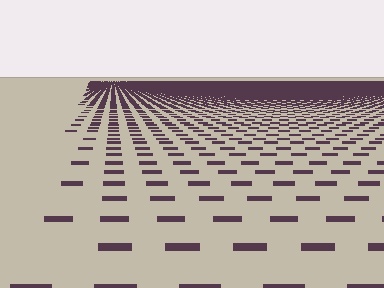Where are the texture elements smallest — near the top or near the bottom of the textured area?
Near the top.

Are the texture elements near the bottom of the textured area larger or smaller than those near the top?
Larger. Near the bottom, elements are closer to the viewer and appear at a bigger on-screen size.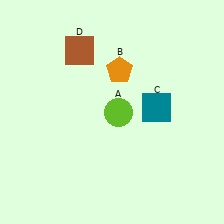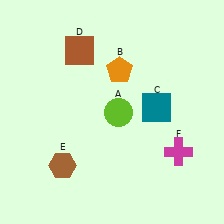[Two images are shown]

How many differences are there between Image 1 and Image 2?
There are 2 differences between the two images.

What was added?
A brown hexagon (E), a magenta cross (F) were added in Image 2.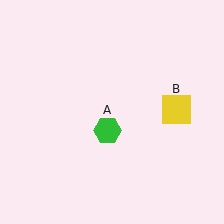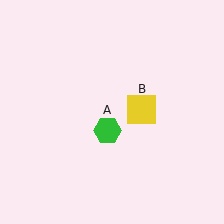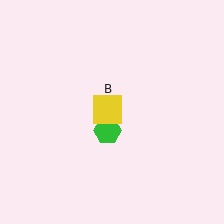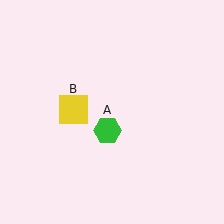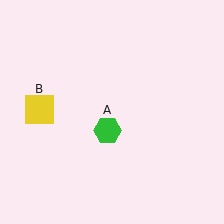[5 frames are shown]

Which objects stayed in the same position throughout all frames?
Green hexagon (object A) remained stationary.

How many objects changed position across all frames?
1 object changed position: yellow square (object B).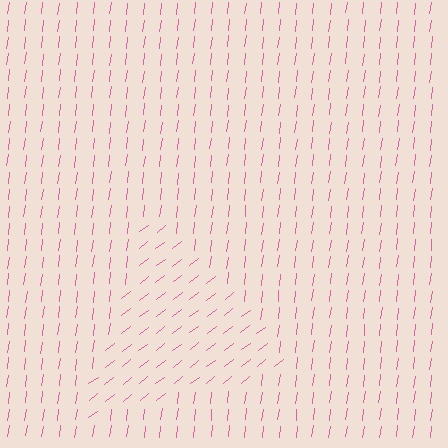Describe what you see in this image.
The image is filled with small pink line segments. A triangle region in the image has lines oriented differently from the surrounding lines, creating a visible texture boundary.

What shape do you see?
I see a triangle.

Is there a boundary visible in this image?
Yes, there is a texture boundary formed by a change in line orientation.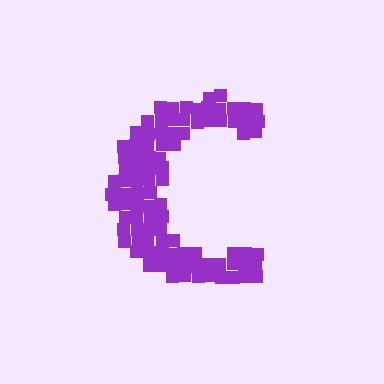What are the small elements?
The small elements are squares.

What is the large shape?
The large shape is the letter C.